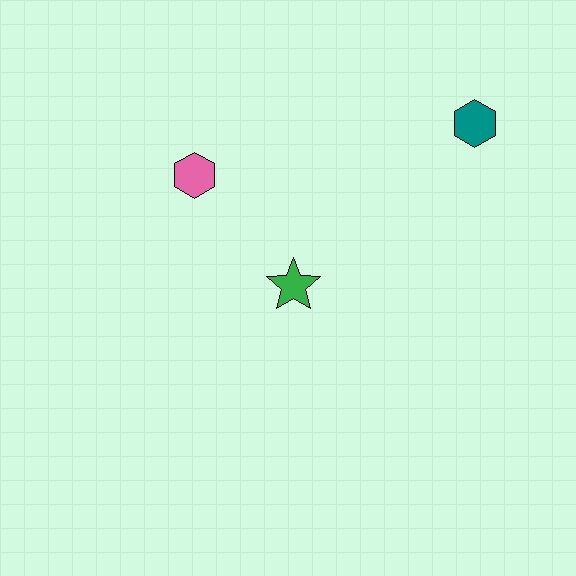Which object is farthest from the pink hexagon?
The teal hexagon is farthest from the pink hexagon.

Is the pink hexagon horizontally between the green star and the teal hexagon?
No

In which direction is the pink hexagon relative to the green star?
The pink hexagon is above the green star.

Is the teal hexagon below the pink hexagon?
No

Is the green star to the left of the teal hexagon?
Yes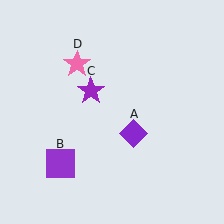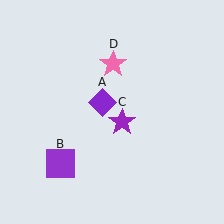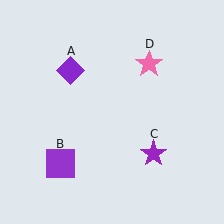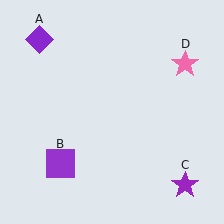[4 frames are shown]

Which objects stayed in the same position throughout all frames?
Purple square (object B) remained stationary.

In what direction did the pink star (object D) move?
The pink star (object D) moved right.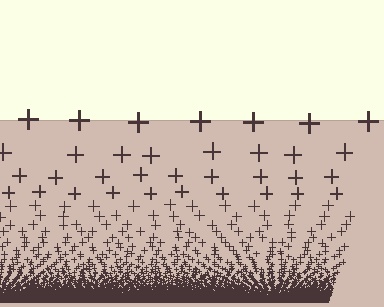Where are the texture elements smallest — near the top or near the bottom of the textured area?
Near the bottom.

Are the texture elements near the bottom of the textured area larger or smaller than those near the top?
Smaller. The gradient is inverted — elements near the bottom are smaller and denser.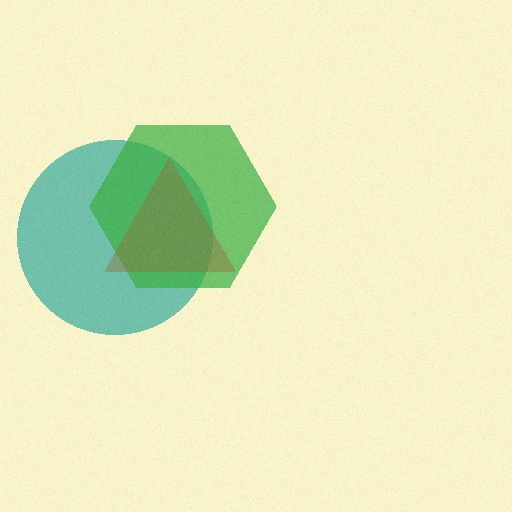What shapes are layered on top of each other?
The layered shapes are: a teal circle, a green hexagon, a brown triangle.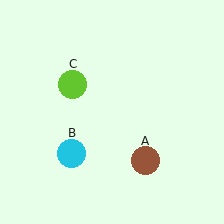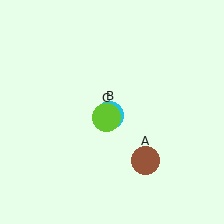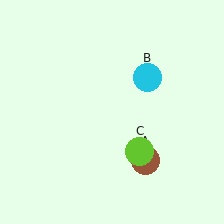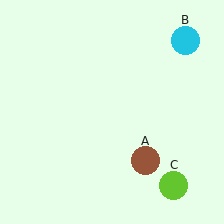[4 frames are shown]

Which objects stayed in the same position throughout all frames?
Brown circle (object A) remained stationary.